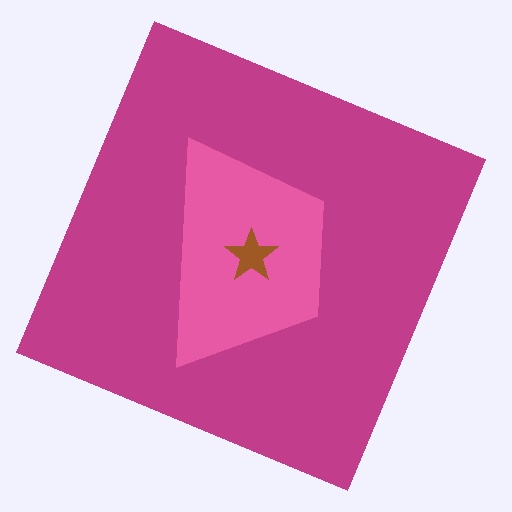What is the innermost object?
The brown star.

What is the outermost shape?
The magenta square.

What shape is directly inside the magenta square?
The pink trapezoid.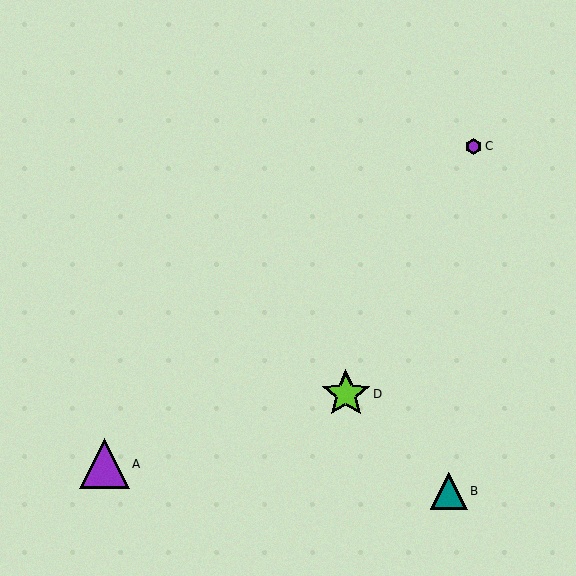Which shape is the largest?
The purple triangle (labeled A) is the largest.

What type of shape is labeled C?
Shape C is a purple hexagon.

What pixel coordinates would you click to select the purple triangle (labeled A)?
Click at (104, 464) to select the purple triangle A.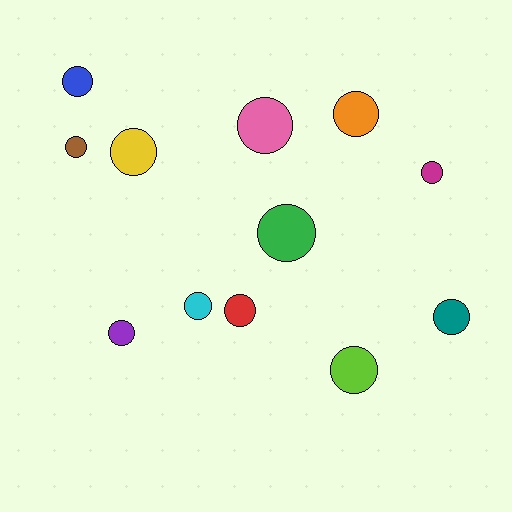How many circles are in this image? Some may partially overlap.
There are 12 circles.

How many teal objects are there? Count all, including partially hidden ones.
There is 1 teal object.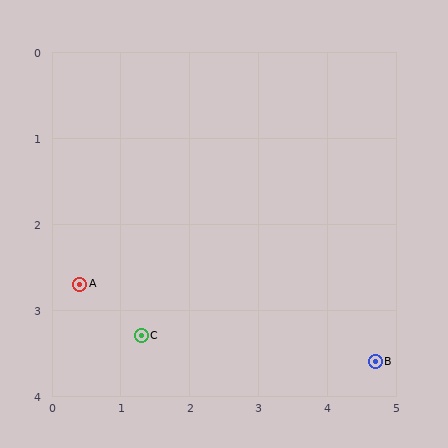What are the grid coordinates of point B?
Point B is at approximately (4.7, 3.6).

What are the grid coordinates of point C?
Point C is at approximately (1.3, 3.3).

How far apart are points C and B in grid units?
Points C and B are about 3.4 grid units apart.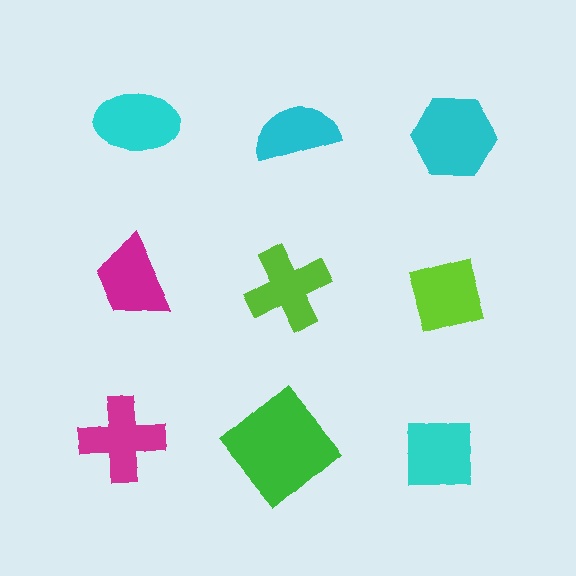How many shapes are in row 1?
3 shapes.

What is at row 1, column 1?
A cyan ellipse.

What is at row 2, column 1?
A magenta trapezoid.